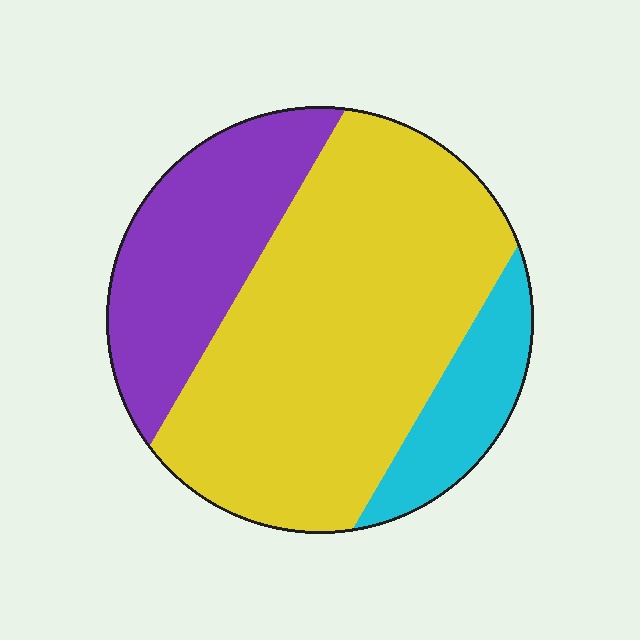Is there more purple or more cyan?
Purple.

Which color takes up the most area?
Yellow, at roughly 60%.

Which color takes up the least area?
Cyan, at roughly 15%.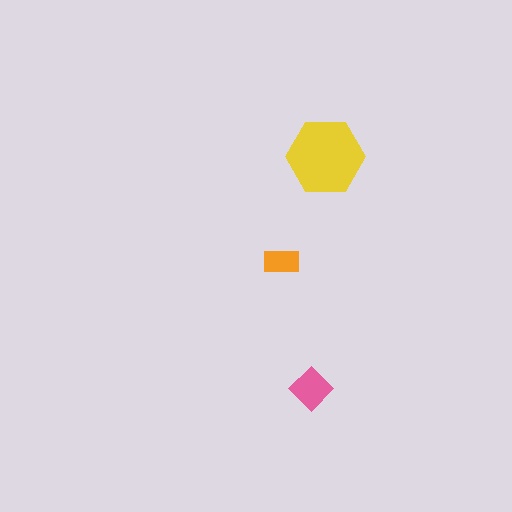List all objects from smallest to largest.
The orange rectangle, the pink diamond, the yellow hexagon.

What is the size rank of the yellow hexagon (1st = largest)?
1st.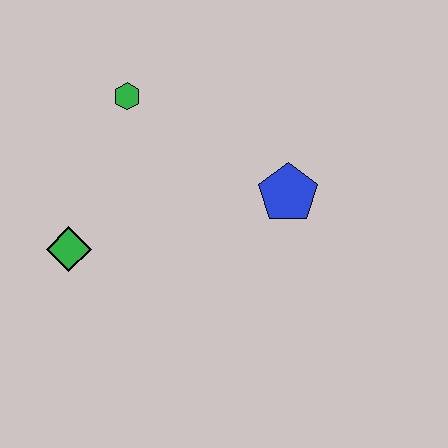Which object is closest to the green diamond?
The green hexagon is closest to the green diamond.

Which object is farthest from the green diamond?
The blue pentagon is farthest from the green diamond.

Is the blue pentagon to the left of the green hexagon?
No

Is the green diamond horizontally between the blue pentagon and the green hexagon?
No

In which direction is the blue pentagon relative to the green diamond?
The blue pentagon is to the right of the green diamond.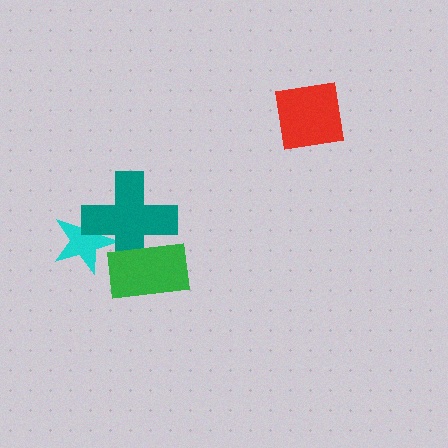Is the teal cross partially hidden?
Yes, it is partially covered by another shape.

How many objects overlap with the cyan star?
1 object overlaps with the cyan star.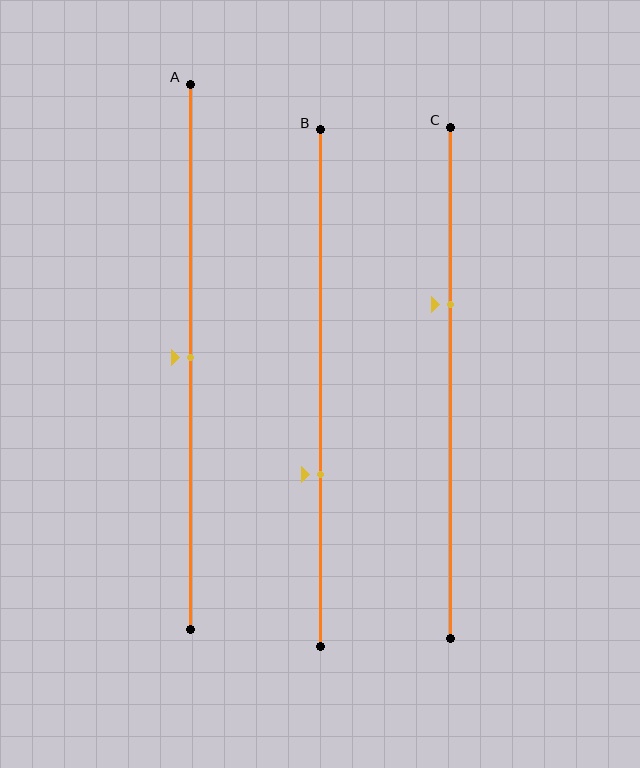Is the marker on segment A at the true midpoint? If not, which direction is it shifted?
Yes, the marker on segment A is at the true midpoint.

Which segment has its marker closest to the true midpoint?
Segment A has its marker closest to the true midpoint.